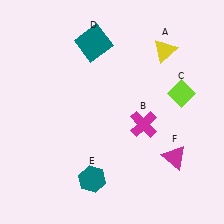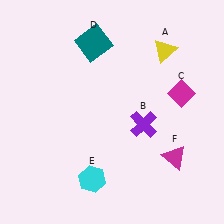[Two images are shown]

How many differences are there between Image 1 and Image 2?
There are 3 differences between the two images.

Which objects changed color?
B changed from magenta to purple. C changed from lime to magenta. E changed from teal to cyan.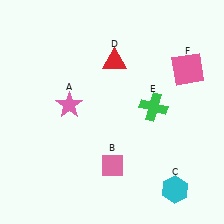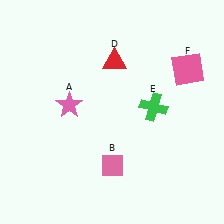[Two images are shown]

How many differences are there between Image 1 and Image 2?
There is 1 difference between the two images.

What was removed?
The cyan hexagon (C) was removed in Image 2.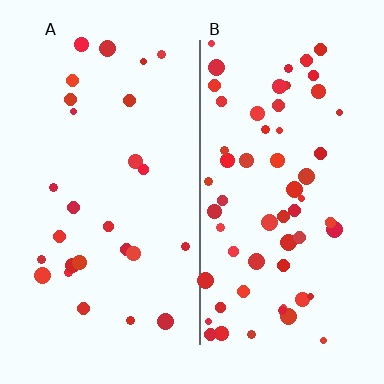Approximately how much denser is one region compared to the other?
Approximately 2.3× — region B over region A.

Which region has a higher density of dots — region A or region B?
B (the right).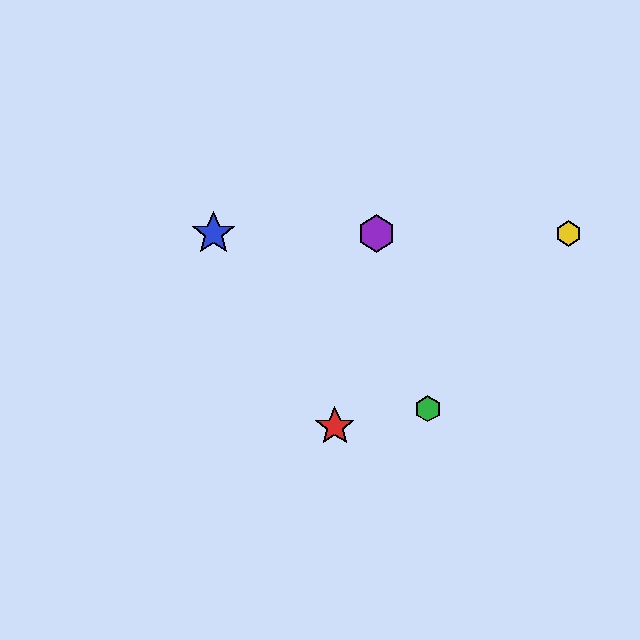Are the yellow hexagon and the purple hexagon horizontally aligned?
Yes, both are at y≈233.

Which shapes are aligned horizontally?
The blue star, the yellow hexagon, the purple hexagon are aligned horizontally.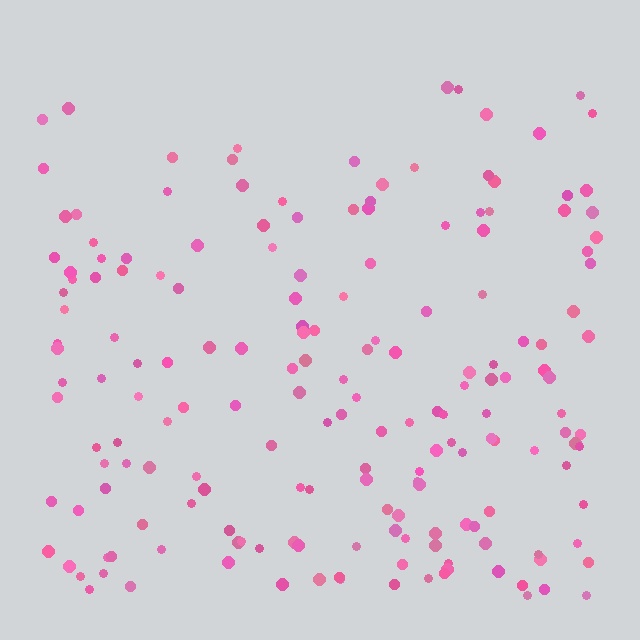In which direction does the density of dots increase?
From top to bottom, with the bottom side densest.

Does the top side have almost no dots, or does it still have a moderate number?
Still a moderate number, just noticeably fewer than the bottom.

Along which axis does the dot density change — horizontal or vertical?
Vertical.